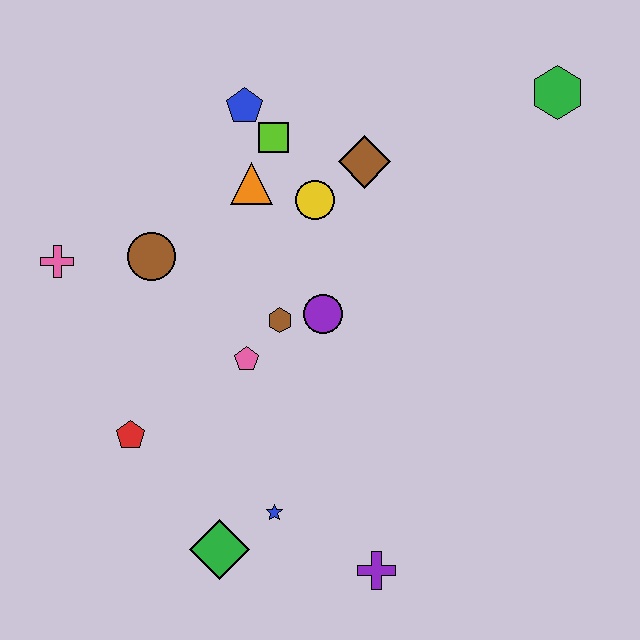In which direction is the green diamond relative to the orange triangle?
The green diamond is below the orange triangle.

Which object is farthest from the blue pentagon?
The purple cross is farthest from the blue pentagon.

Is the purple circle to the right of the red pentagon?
Yes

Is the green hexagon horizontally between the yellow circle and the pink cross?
No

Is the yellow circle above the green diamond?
Yes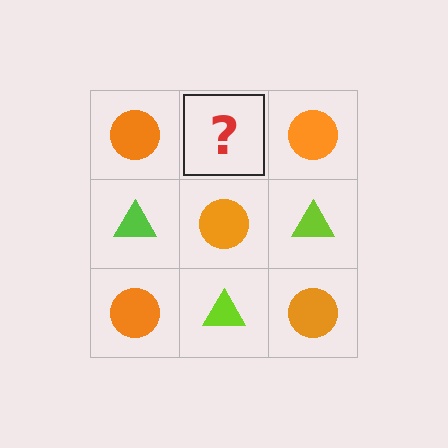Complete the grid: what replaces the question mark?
The question mark should be replaced with a lime triangle.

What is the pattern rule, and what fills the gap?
The rule is that it alternates orange circle and lime triangle in a checkerboard pattern. The gap should be filled with a lime triangle.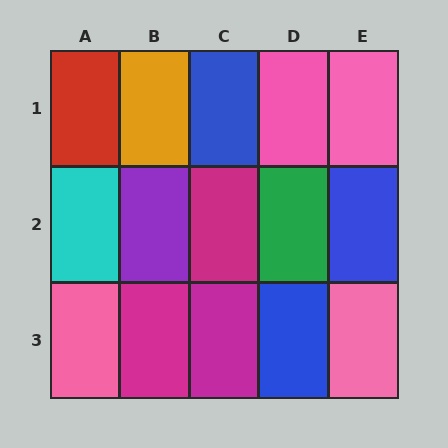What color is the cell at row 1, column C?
Blue.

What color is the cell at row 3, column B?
Magenta.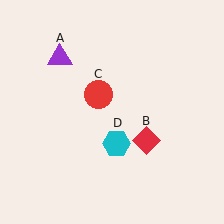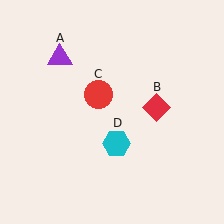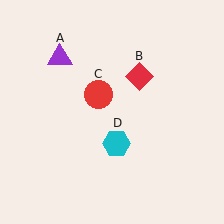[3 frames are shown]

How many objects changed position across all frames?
1 object changed position: red diamond (object B).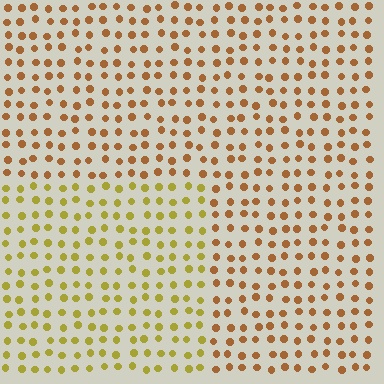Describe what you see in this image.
The image is filled with small brown elements in a uniform arrangement. A rectangle-shaped region is visible where the elements are tinted to a slightly different hue, forming a subtle color boundary.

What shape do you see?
I see a rectangle.